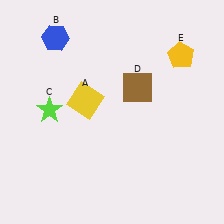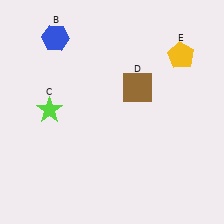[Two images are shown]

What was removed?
The yellow square (A) was removed in Image 2.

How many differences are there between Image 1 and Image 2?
There is 1 difference between the two images.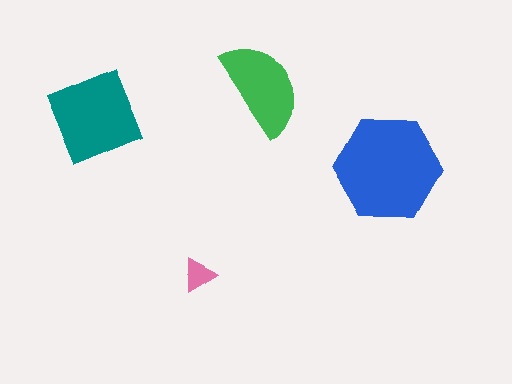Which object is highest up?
The green semicircle is topmost.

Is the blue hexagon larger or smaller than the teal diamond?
Larger.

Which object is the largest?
The blue hexagon.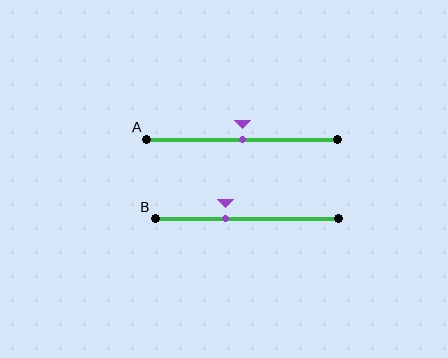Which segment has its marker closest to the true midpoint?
Segment A has its marker closest to the true midpoint.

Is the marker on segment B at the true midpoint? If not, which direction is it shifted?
No, the marker on segment B is shifted to the left by about 12% of the segment length.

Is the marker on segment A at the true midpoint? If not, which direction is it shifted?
Yes, the marker on segment A is at the true midpoint.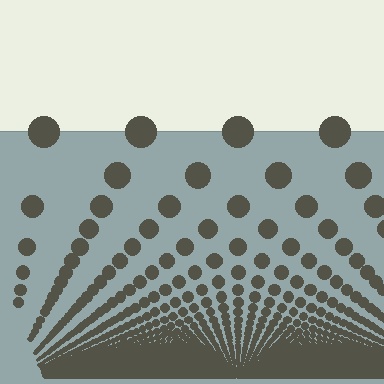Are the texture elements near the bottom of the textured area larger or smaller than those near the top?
Smaller. The gradient is inverted — elements near the bottom are smaller and denser.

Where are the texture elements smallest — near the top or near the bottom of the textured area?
Near the bottom.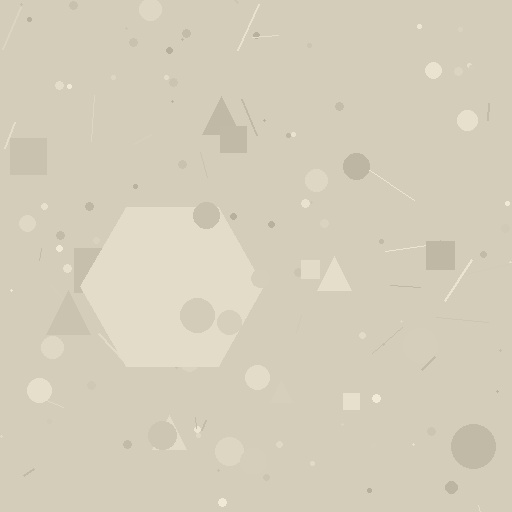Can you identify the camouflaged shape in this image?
The camouflaged shape is a hexagon.